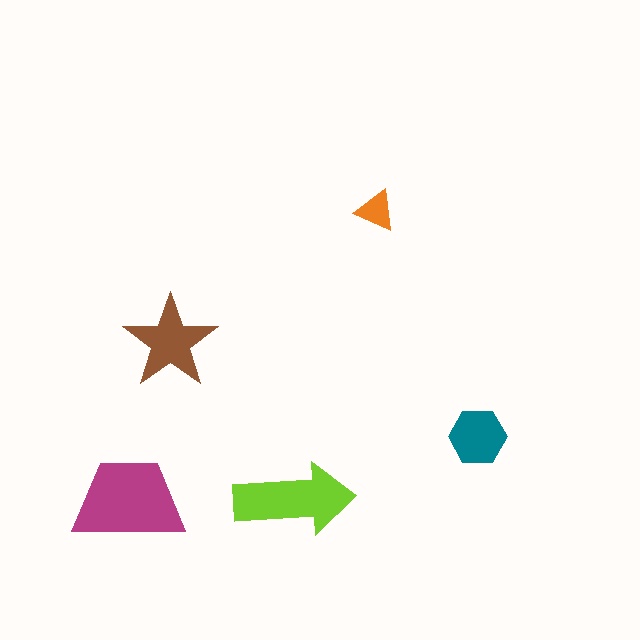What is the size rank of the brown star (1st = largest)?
3rd.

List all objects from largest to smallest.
The magenta trapezoid, the lime arrow, the brown star, the teal hexagon, the orange triangle.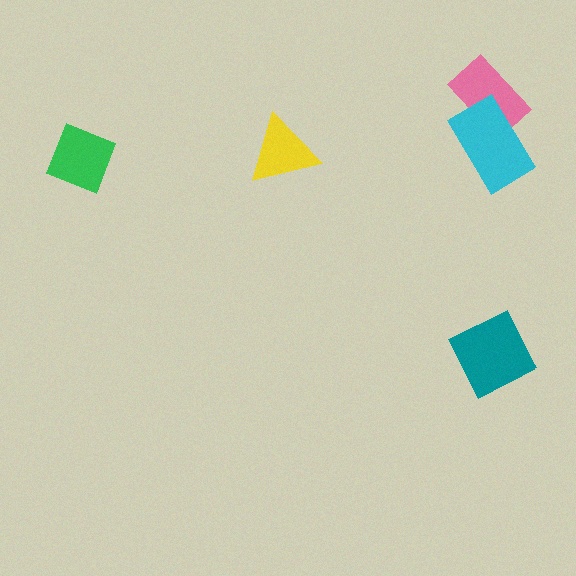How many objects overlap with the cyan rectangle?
1 object overlaps with the cyan rectangle.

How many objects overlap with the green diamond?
0 objects overlap with the green diamond.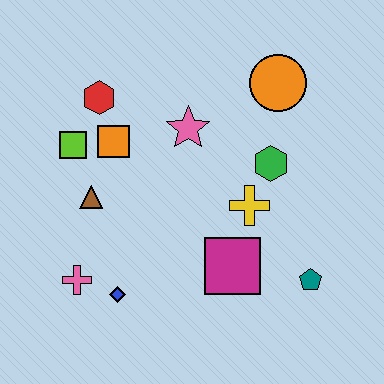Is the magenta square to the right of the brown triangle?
Yes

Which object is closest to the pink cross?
The blue diamond is closest to the pink cross.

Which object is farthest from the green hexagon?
The pink cross is farthest from the green hexagon.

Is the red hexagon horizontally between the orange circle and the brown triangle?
Yes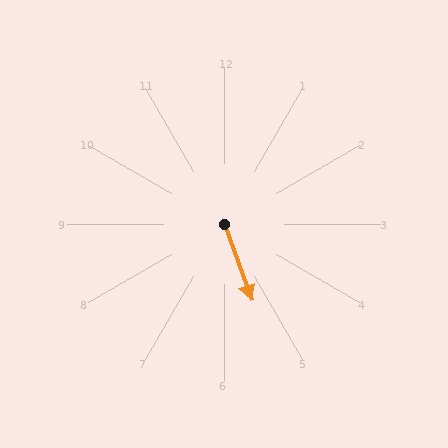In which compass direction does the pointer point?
South.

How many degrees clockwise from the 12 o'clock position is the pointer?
Approximately 160 degrees.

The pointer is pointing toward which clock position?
Roughly 5 o'clock.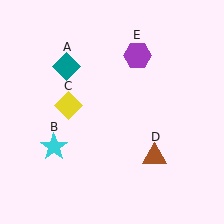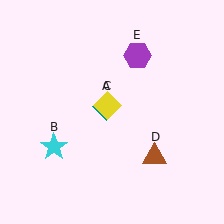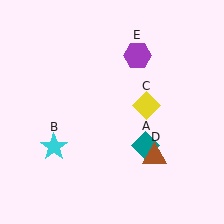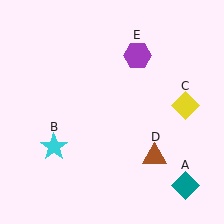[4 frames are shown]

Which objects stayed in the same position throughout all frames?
Cyan star (object B) and brown triangle (object D) and purple hexagon (object E) remained stationary.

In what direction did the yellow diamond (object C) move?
The yellow diamond (object C) moved right.